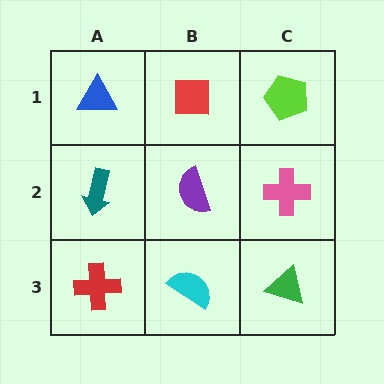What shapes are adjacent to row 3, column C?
A pink cross (row 2, column C), a cyan semicircle (row 3, column B).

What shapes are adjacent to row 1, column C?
A pink cross (row 2, column C), a red square (row 1, column B).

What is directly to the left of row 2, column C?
A purple semicircle.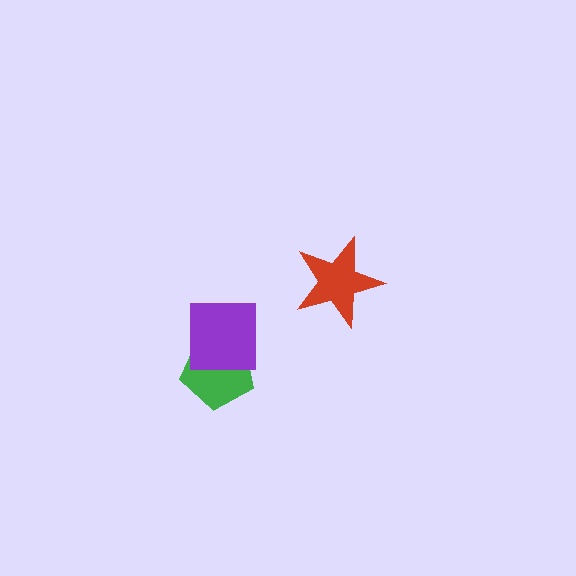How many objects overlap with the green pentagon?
1 object overlaps with the green pentagon.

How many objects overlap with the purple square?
1 object overlaps with the purple square.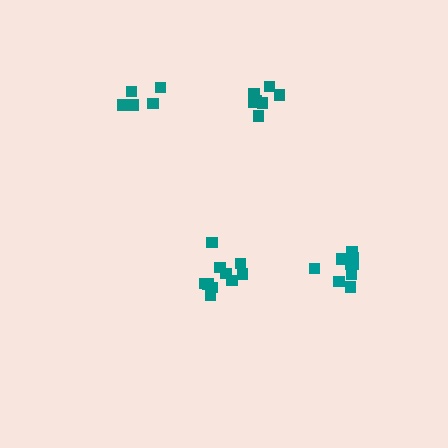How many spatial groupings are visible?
There are 4 spatial groupings.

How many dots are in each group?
Group 1: 6 dots, Group 2: 10 dots, Group 3: 11 dots, Group 4: 7 dots (34 total).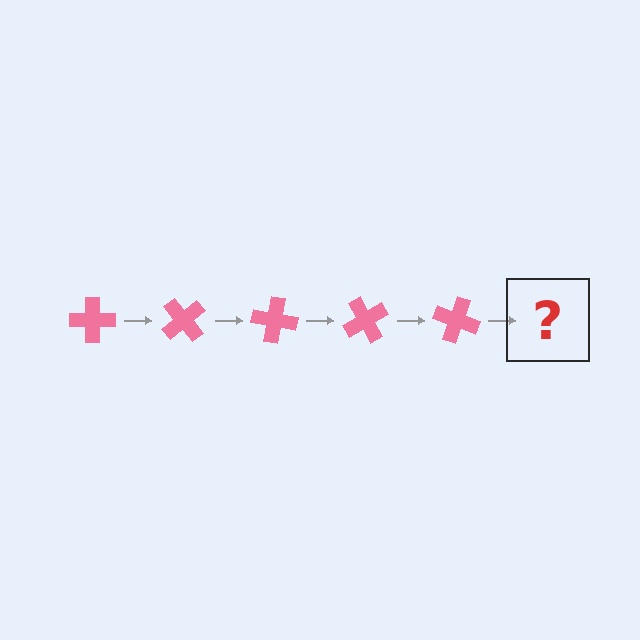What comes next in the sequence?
The next element should be a pink cross rotated 250 degrees.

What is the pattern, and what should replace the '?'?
The pattern is that the cross rotates 50 degrees each step. The '?' should be a pink cross rotated 250 degrees.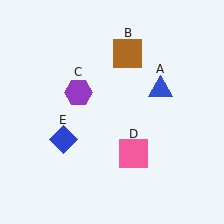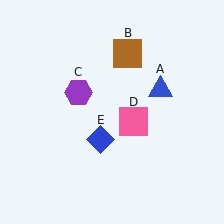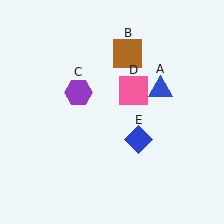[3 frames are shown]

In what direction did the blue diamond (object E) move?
The blue diamond (object E) moved right.